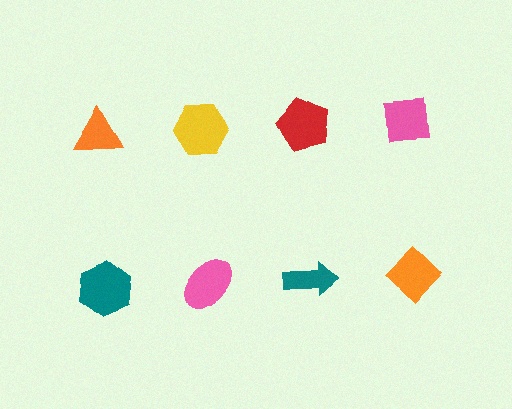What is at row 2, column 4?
An orange diamond.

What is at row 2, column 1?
A teal hexagon.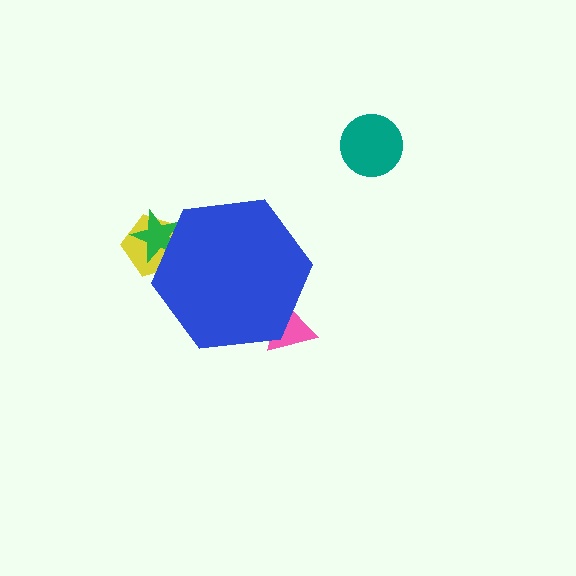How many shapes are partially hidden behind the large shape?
3 shapes are partially hidden.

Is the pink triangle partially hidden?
Yes, the pink triangle is partially hidden behind the blue hexagon.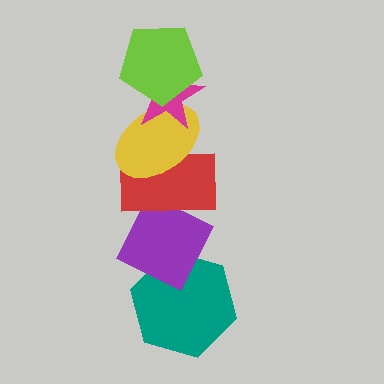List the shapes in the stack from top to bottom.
From top to bottom: the lime pentagon, the magenta star, the yellow ellipse, the red rectangle, the purple diamond, the teal hexagon.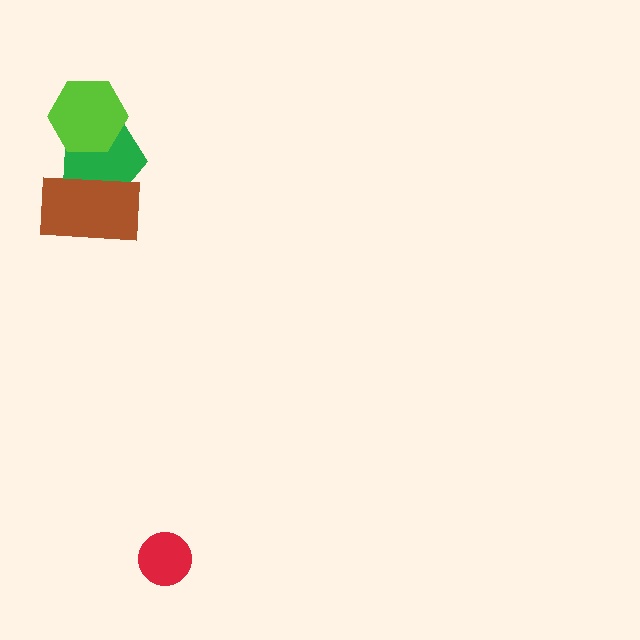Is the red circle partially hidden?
No, no other shape covers it.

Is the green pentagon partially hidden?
Yes, it is partially covered by another shape.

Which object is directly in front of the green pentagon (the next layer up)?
The brown rectangle is directly in front of the green pentagon.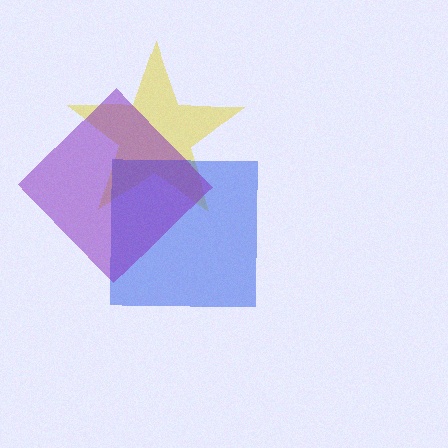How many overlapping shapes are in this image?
There are 3 overlapping shapes in the image.